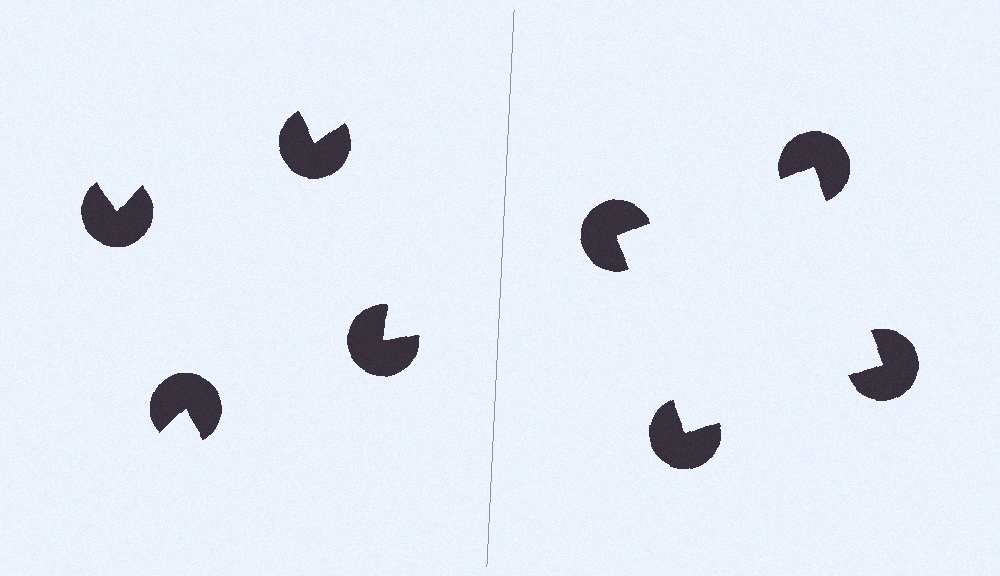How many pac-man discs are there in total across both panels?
8 — 4 on each side.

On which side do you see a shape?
An illusory square appears on the right side. On the left side the wedge cuts are rotated, so no coherent shape forms.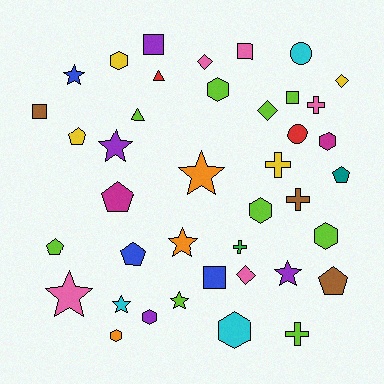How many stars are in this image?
There are 8 stars.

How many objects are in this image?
There are 40 objects.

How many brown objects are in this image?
There are 3 brown objects.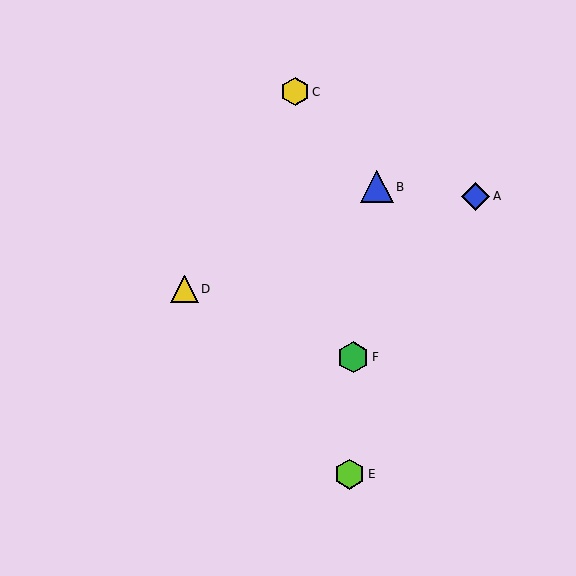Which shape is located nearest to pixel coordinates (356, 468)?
The lime hexagon (labeled E) at (350, 474) is nearest to that location.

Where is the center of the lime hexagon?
The center of the lime hexagon is at (350, 474).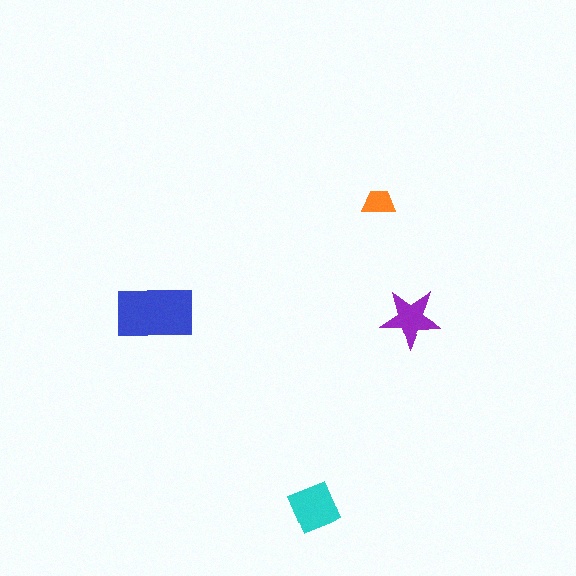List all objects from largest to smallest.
The blue rectangle, the cyan diamond, the purple star, the orange trapezoid.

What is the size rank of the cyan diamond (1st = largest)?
2nd.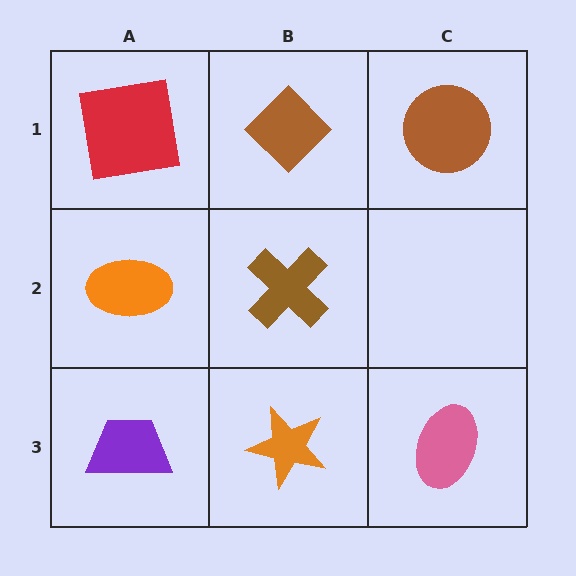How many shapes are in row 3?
3 shapes.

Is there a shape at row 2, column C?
No, that cell is empty.